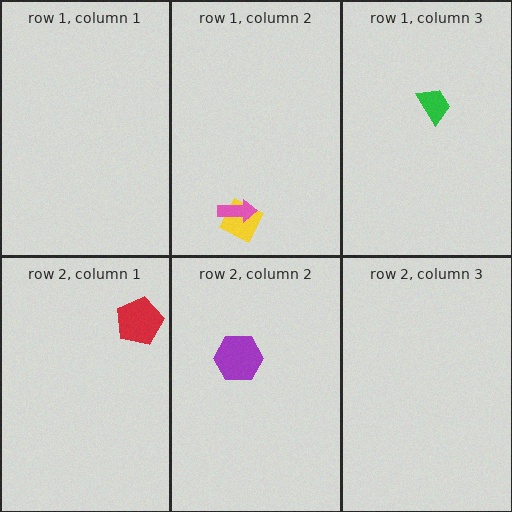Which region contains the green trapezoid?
The row 1, column 3 region.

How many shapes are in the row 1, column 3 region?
1.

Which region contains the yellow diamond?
The row 1, column 2 region.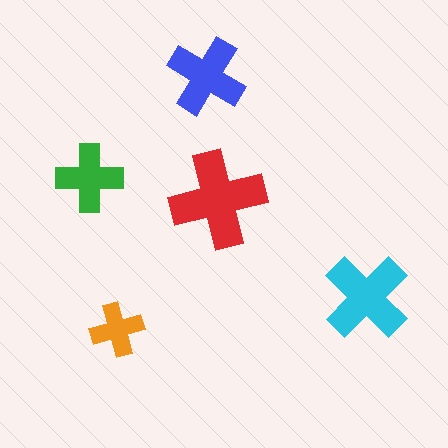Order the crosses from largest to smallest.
the red one, the cyan one, the blue one, the green one, the orange one.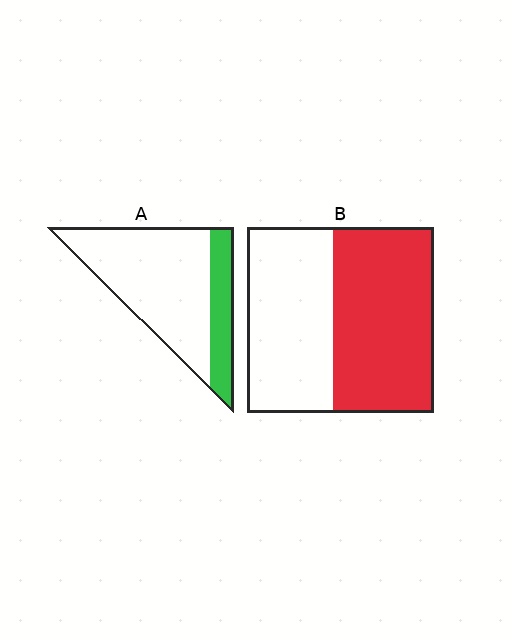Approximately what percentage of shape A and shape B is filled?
A is approximately 25% and B is approximately 55%.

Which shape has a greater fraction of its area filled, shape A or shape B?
Shape B.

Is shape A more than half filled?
No.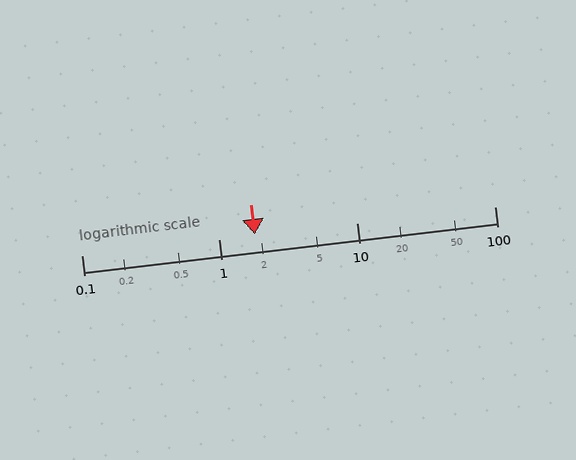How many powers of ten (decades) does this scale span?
The scale spans 3 decades, from 0.1 to 100.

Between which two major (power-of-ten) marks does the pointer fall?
The pointer is between 1 and 10.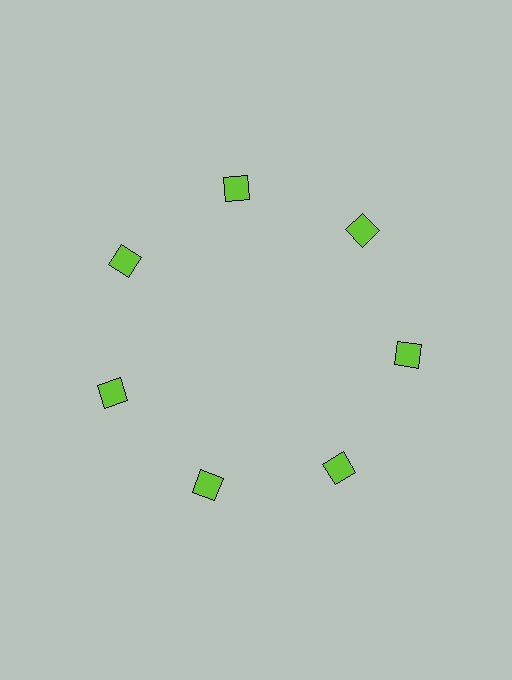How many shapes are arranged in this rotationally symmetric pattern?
There are 7 shapes, arranged in 7 groups of 1.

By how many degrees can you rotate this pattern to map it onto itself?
The pattern maps onto itself every 51 degrees of rotation.